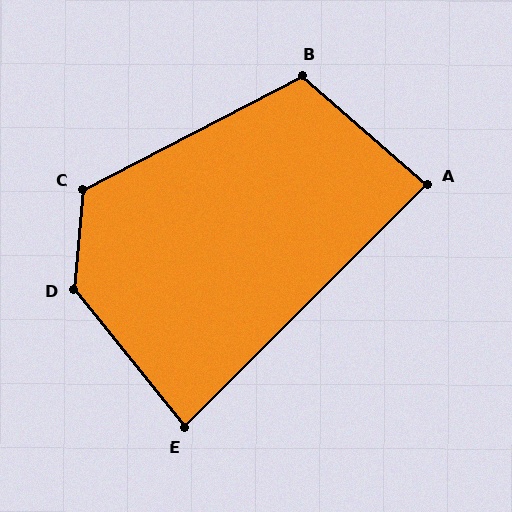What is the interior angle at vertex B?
Approximately 112 degrees (obtuse).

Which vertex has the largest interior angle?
D, at approximately 136 degrees.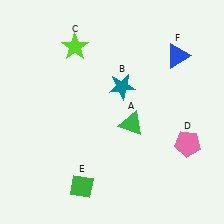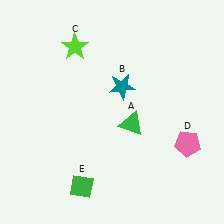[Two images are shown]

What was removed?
The blue triangle (F) was removed in Image 2.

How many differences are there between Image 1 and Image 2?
There is 1 difference between the two images.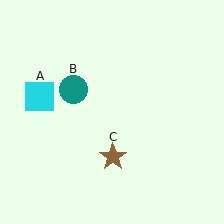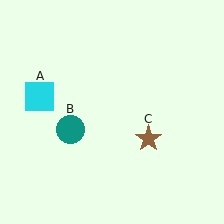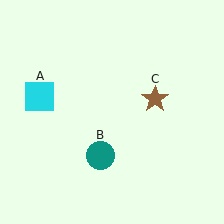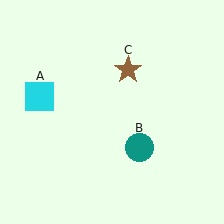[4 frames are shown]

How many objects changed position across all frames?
2 objects changed position: teal circle (object B), brown star (object C).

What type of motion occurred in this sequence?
The teal circle (object B), brown star (object C) rotated counterclockwise around the center of the scene.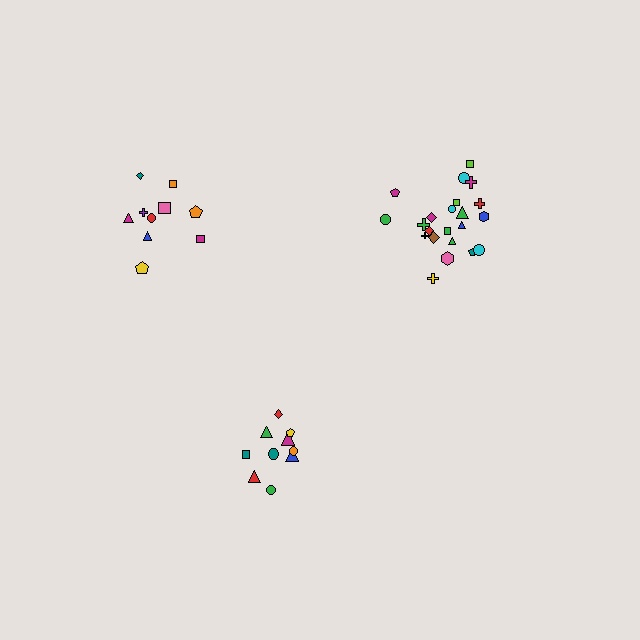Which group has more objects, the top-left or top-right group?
The top-right group.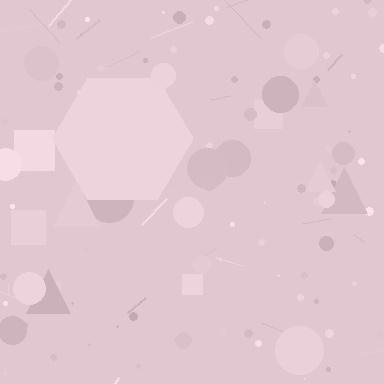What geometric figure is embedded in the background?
A hexagon is embedded in the background.